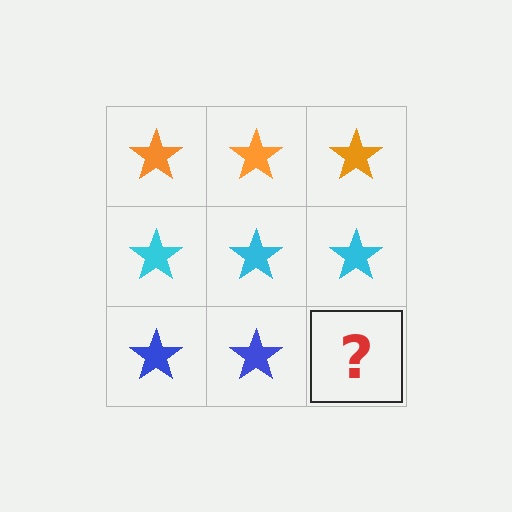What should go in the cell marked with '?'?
The missing cell should contain a blue star.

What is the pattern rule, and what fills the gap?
The rule is that each row has a consistent color. The gap should be filled with a blue star.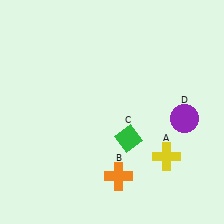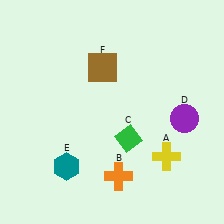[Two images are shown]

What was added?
A teal hexagon (E), a brown square (F) were added in Image 2.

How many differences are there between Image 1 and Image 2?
There are 2 differences between the two images.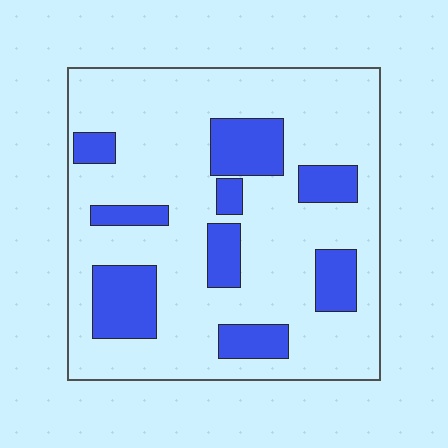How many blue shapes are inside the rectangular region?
9.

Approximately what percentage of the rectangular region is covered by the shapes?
Approximately 25%.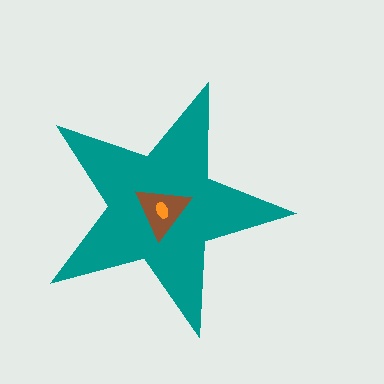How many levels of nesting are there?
3.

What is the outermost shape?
The teal star.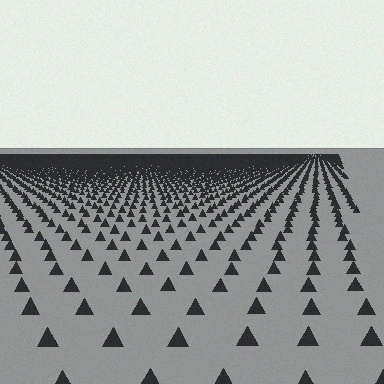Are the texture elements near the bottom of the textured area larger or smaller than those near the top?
Larger. Near the bottom, elements are closer to the viewer and appear at a bigger on-screen size.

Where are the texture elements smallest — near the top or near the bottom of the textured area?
Near the top.